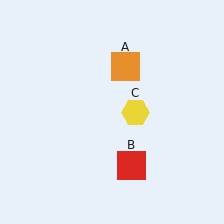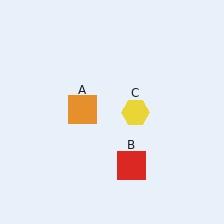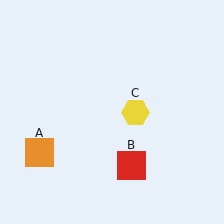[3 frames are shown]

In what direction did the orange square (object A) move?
The orange square (object A) moved down and to the left.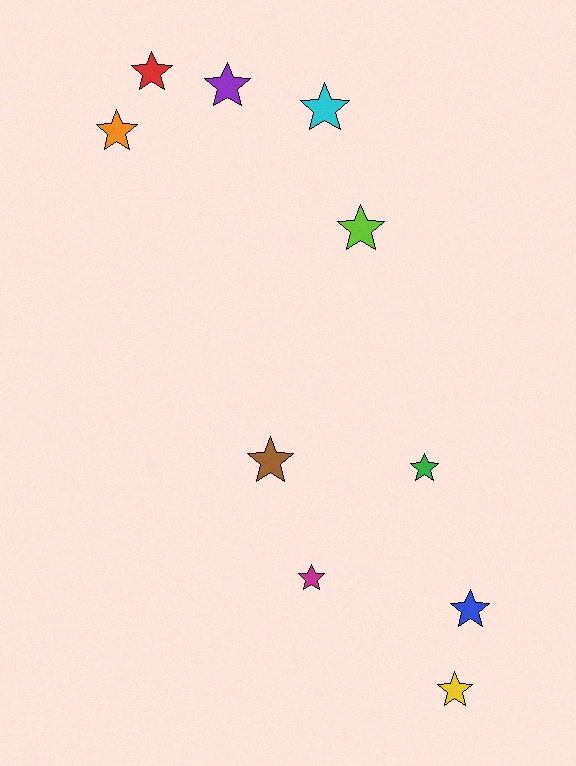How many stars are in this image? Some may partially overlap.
There are 10 stars.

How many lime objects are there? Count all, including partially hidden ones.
There is 1 lime object.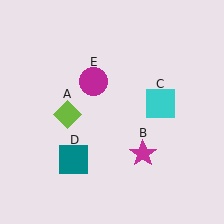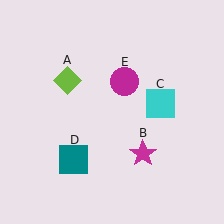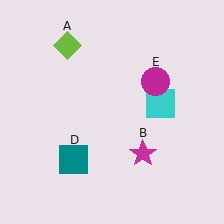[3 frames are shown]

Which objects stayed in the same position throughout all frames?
Magenta star (object B) and cyan square (object C) and teal square (object D) remained stationary.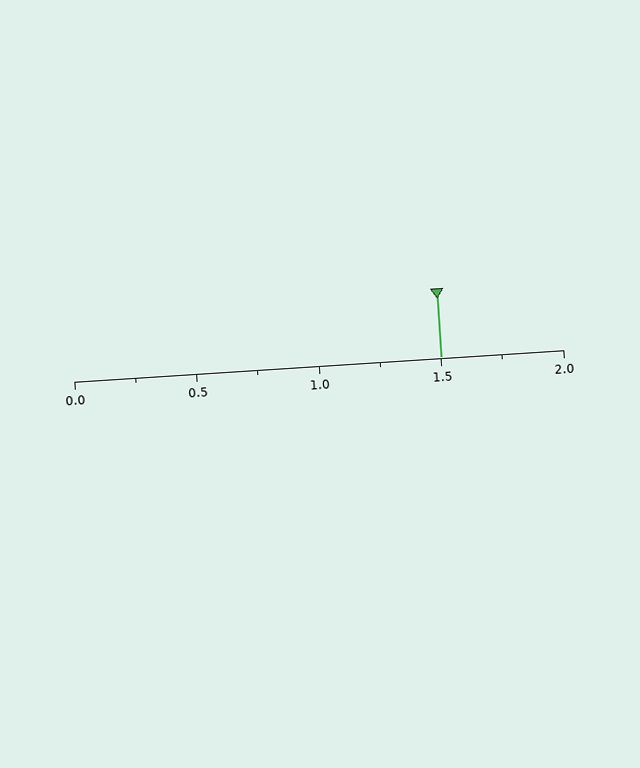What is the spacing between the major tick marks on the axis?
The major ticks are spaced 0.5 apart.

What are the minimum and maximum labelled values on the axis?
The axis runs from 0.0 to 2.0.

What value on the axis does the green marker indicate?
The marker indicates approximately 1.5.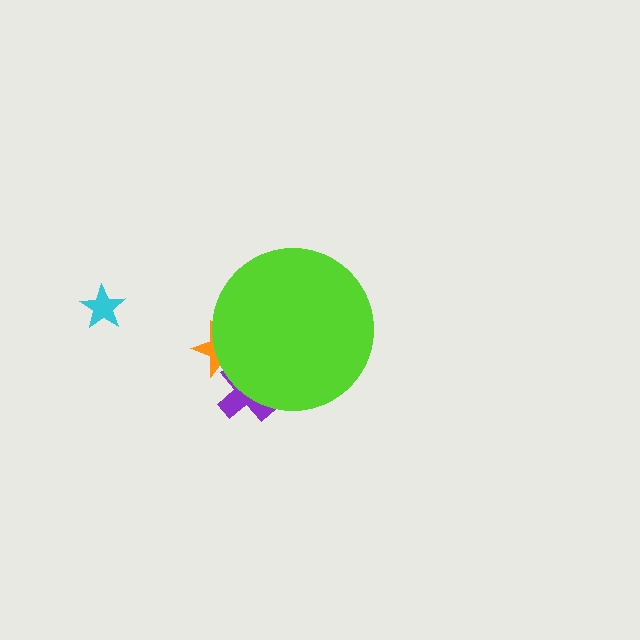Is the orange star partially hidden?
Yes, the orange star is partially hidden behind the lime circle.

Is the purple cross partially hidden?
Yes, the purple cross is partially hidden behind the lime circle.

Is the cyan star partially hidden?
No, the cyan star is fully visible.